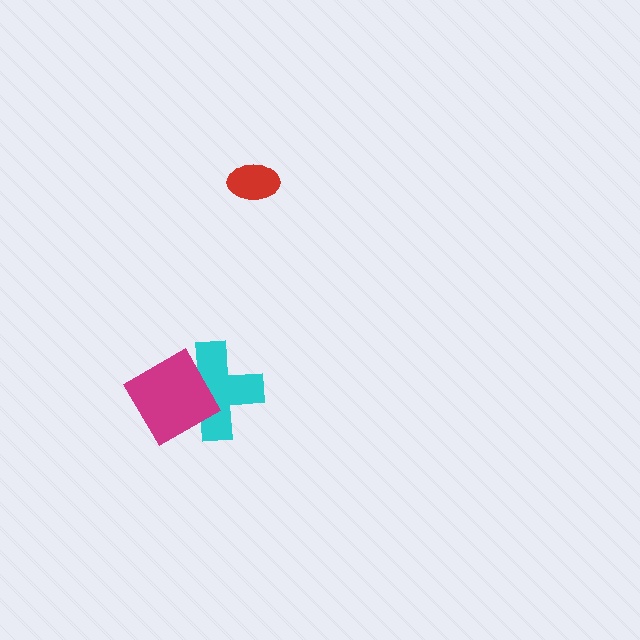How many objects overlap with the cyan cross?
1 object overlaps with the cyan cross.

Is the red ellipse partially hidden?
No, no other shape covers it.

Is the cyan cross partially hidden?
Yes, it is partially covered by another shape.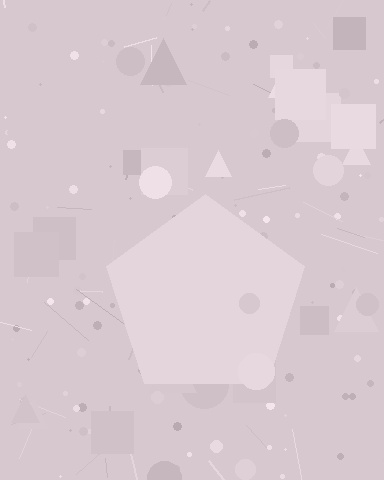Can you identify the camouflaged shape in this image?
The camouflaged shape is a pentagon.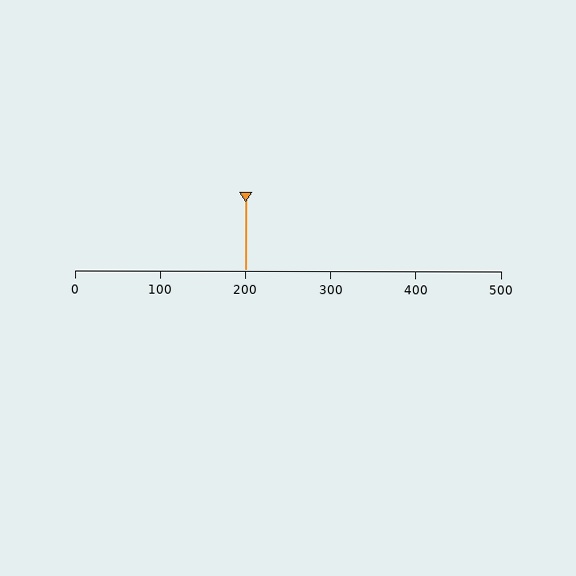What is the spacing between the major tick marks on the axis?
The major ticks are spaced 100 apart.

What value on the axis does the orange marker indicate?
The marker indicates approximately 200.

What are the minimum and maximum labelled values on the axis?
The axis runs from 0 to 500.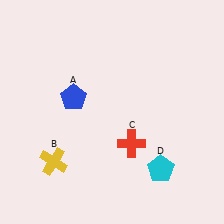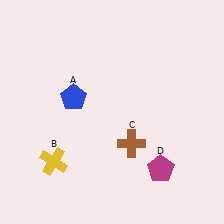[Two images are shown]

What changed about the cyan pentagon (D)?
In Image 1, D is cyan. In Image 2, it changed to magenta.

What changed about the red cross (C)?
In Image 1, C is red. In Image 2, it changed to brown.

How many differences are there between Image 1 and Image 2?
There are 2 differences between the two images.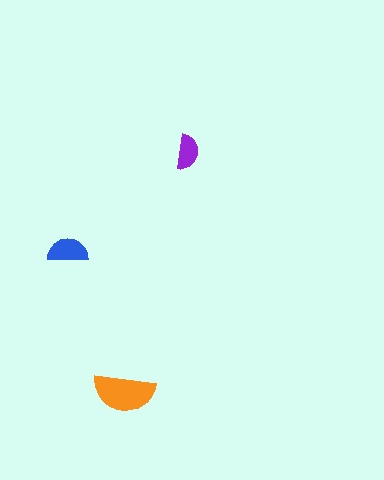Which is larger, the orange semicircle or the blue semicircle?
The orange one.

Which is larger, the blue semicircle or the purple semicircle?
The blue one.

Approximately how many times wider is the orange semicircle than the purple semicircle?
About 2 times wider.